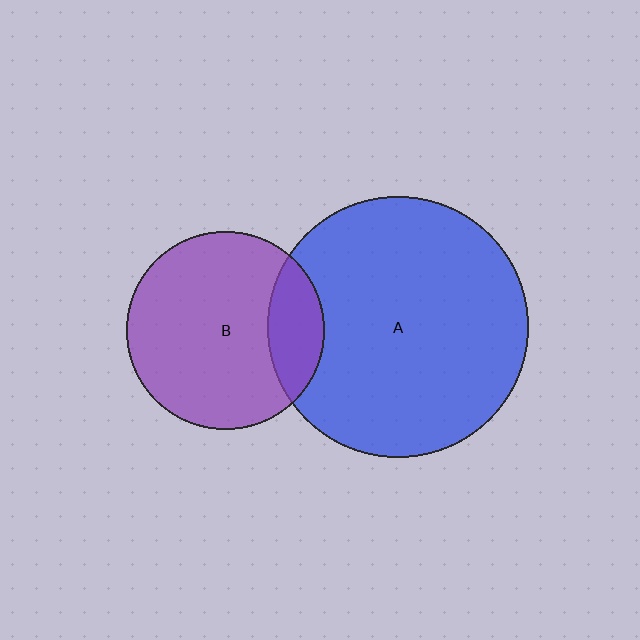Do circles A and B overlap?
Yes.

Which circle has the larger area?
Circle A (blue).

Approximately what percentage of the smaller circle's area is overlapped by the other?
Approximately 20%.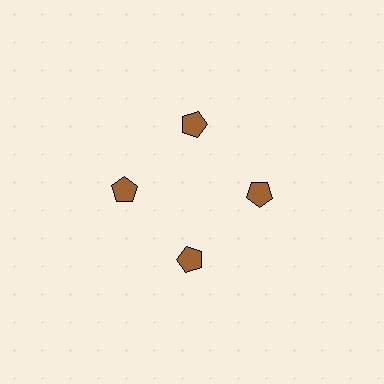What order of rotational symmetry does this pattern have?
This pattern has 4-fold rotational symmetry.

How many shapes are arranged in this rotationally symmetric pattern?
There are 4 shapes, arranged in 4 groups of 1.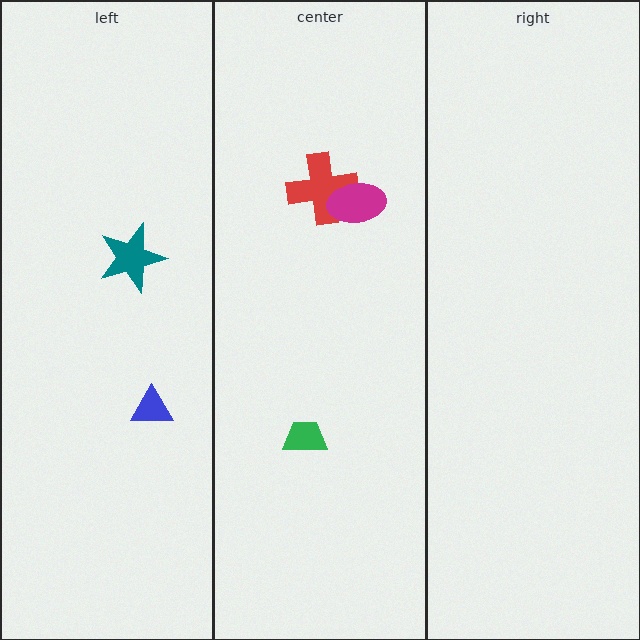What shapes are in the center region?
The red cross, the green trapezoid, the magenta ellipse.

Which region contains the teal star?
The left region.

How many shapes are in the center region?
3.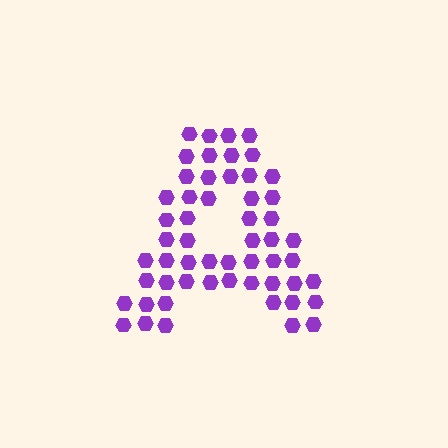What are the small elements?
The small elements are hexagons.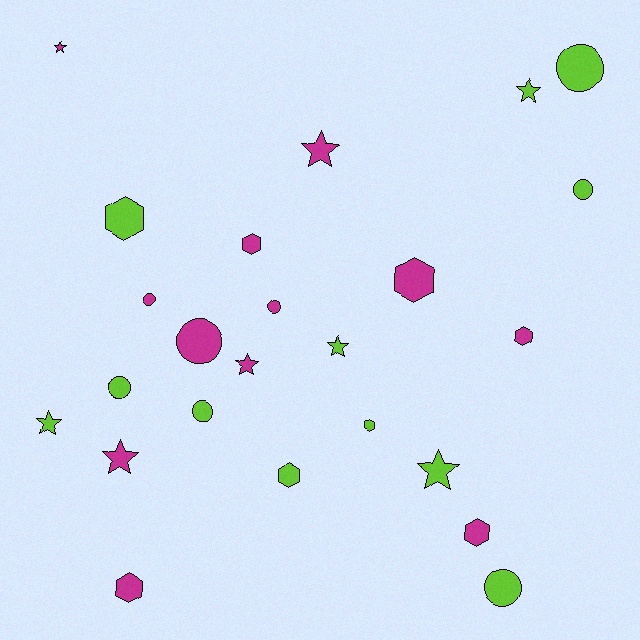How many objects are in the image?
There are 24 objects.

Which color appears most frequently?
Lime, with 12 objects.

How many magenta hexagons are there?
There are 5 magenta hexagons.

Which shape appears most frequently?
Hexagon, with 8 objects.